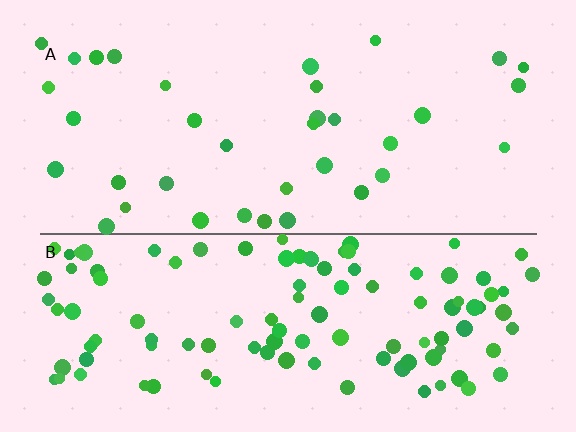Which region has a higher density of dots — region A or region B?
B (the bottom).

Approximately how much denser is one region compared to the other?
Approximately 3.1× — region B over region A.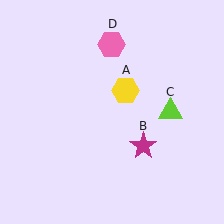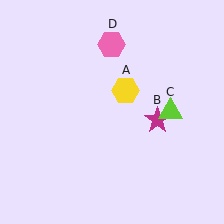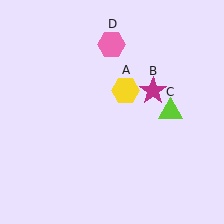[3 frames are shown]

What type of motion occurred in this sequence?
The magenta star (object B) rotated counterclockwise around the center of the scene.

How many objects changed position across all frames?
1 object changed position: magenta star (object B).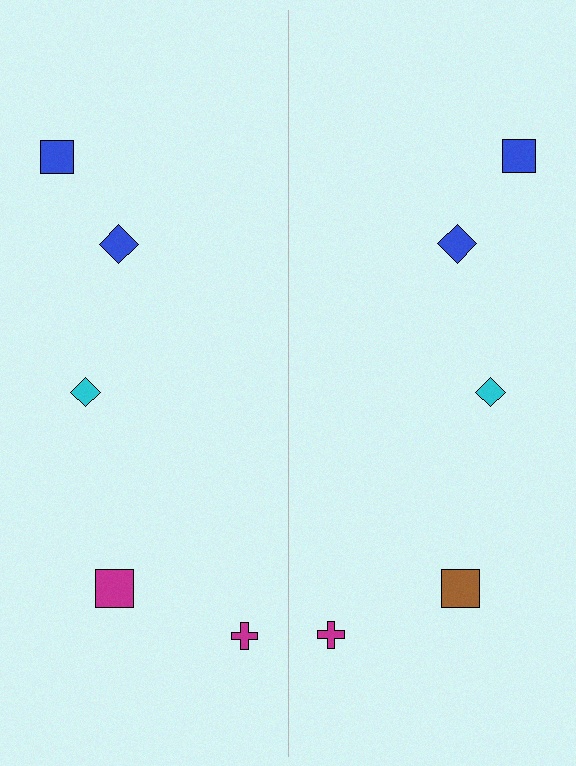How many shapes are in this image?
There are 10 shapes in this image.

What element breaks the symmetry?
The brown square on the right side breaks the symmetry — its mirror counterpart is magenta.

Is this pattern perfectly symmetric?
No, the pattern is not perfectly symmetric. The brown square on the right side breaks the symmetry — its mirror counterpart is magenta.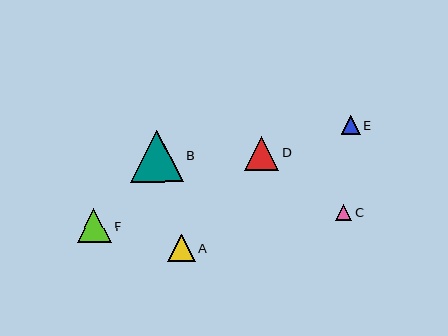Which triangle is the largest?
Triangle B is the largest with a size of approximately 52 pixels.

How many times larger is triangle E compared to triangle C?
Triangle E is approximately 1.2 times the size of triangle C.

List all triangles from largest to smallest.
From largest to smallest: B, D, F, A, E, C.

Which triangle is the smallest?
Triangle C is the smallest with a size of approximately 16 pixels.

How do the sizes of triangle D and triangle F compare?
Triangle D and triangle F are approximately the same size.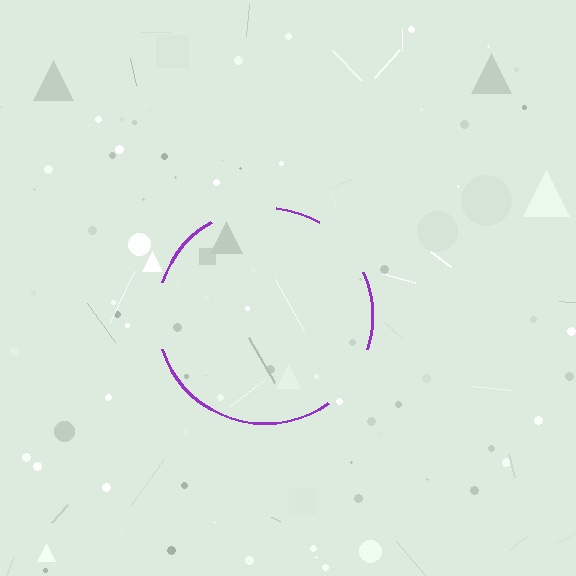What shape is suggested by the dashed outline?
The dashed outline suggests a circle.